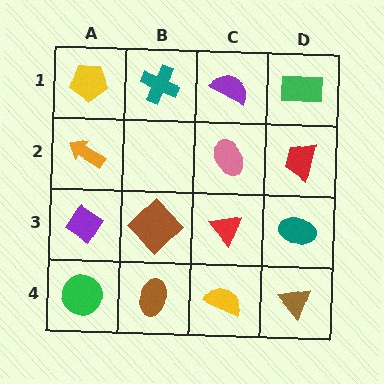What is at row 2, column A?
An orange arrow.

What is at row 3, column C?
A red triangle.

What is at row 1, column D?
A green rectangle.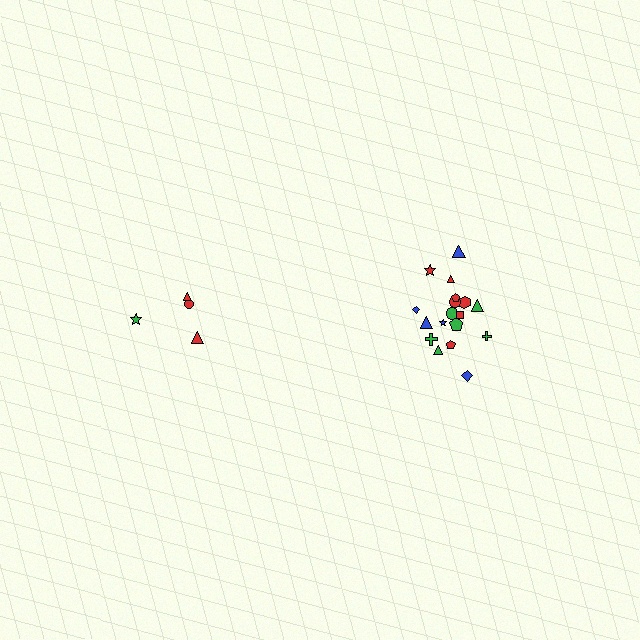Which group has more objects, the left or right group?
The right group.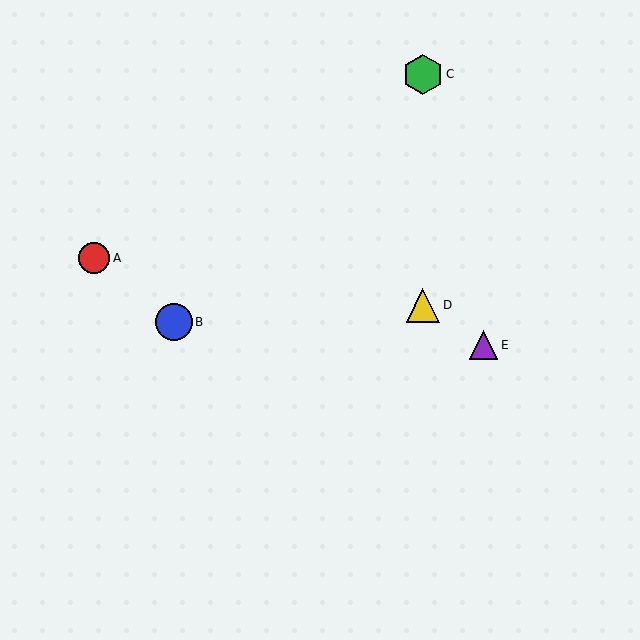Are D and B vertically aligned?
No, D is at x≈423 and B is at x≈174.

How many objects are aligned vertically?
2 objects (C, D) are aligned vertically.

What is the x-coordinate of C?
Object C is at x≈423.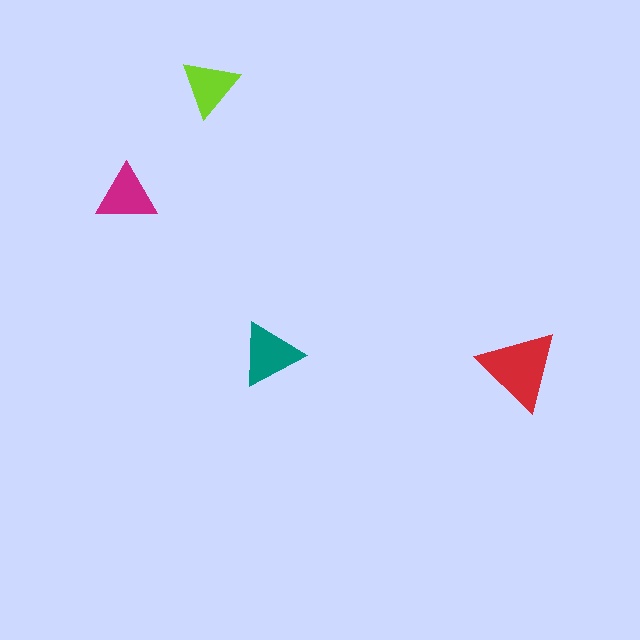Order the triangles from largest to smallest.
the red one, the teal one, the magenta one, the lime one.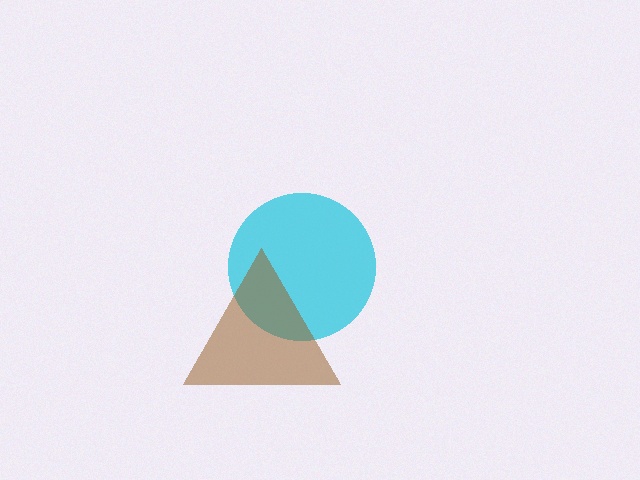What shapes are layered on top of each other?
The layered shapes are: a cyan circle, a brown triangle.